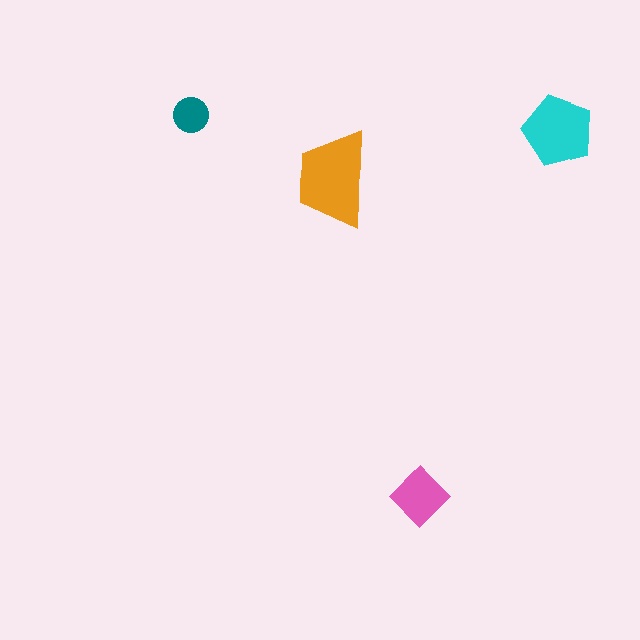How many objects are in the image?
There are 4 objects in the image.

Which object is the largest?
The orange trapezoid.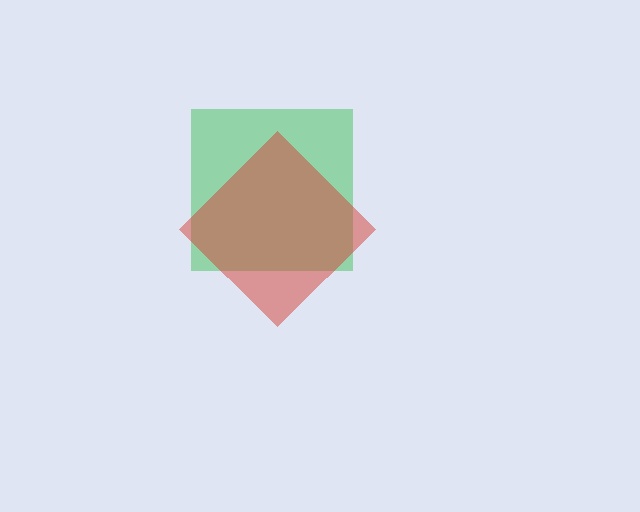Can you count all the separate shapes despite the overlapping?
Yes, there are 2 separate shapes.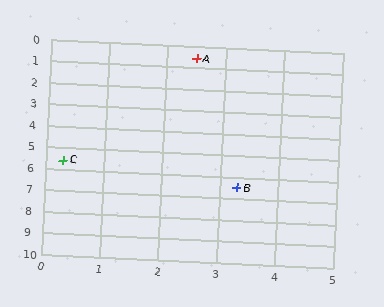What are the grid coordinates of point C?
Point C is at approximately (0.3, 5.6).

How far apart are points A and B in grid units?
Points A and B are about 6.0 grid units apart.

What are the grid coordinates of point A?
Point A is at approximately (2.5, 0.6).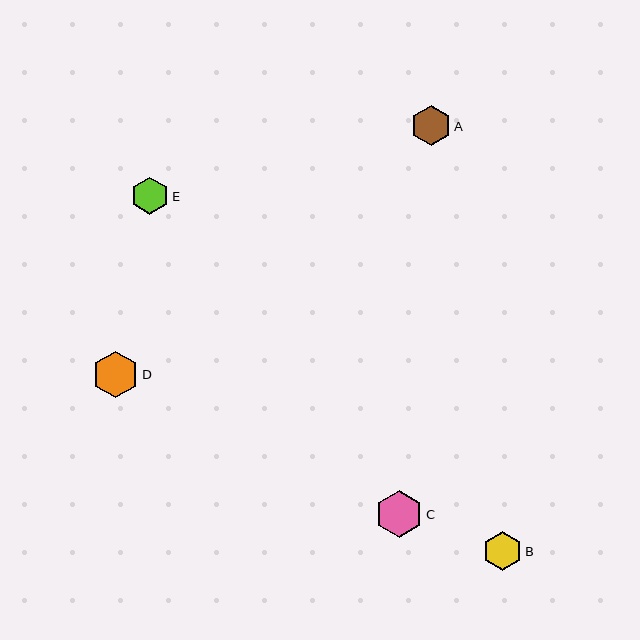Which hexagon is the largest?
Hexagon C is the largest with a size of approximately 47 pixels.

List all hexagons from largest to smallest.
From largest to smallest: C, D, A, B, E.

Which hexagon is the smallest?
Hexagon E is the smallest with a size of approximately 37 pixels.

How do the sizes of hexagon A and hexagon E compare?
Hexagon A and hexagon E are approximately the same size.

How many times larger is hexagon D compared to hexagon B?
Hexagon D is approximately 1.2 times the size of hexagon B.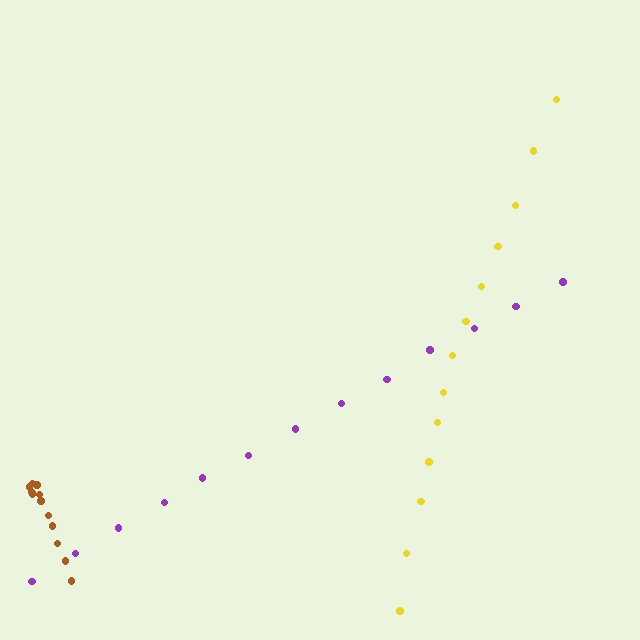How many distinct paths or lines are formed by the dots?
There are 3 distinct paths.